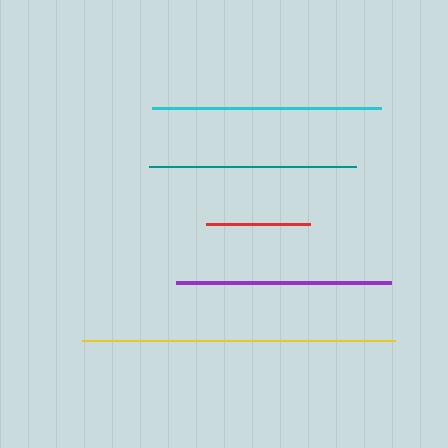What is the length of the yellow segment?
The yellow segment is approximately 313 pixels long.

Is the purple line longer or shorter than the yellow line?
The yellow line is longer than the purple line.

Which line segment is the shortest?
The red line is the shortest at approximately 104 pixels.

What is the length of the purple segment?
The purple segment is approximately 215 pixels long.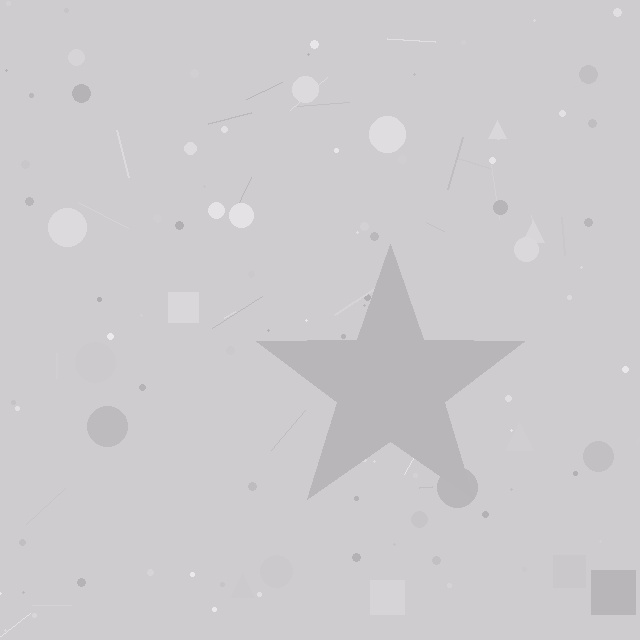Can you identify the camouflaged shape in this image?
The camouflaged shape is a star.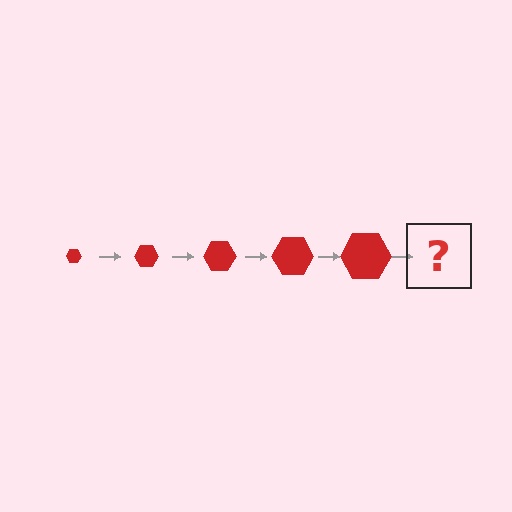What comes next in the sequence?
The next element should be a red hexagon, larger than the previous one.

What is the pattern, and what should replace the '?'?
The pattern is that the hexagon gets progressively larger each step. The '?' should be a red hexagon, larger than the previous one.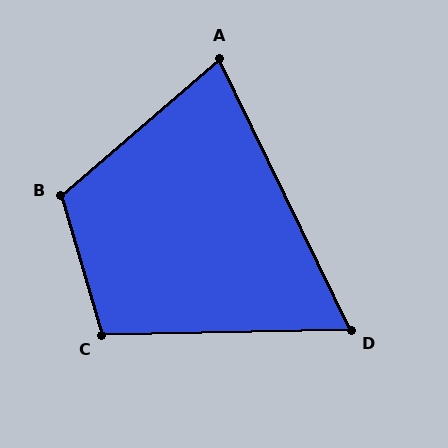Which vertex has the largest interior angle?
B, at approximately 115 degrees.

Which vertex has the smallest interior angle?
D, at approximately 65 degrees.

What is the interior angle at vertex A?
Approximately 75 degrees (acute).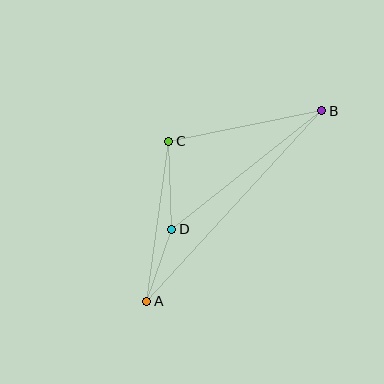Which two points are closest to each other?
Points A and D are closest to each other.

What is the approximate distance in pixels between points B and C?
The distance between B and C is approximately 156 pixels.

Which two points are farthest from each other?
Points A and B are farthest from each other.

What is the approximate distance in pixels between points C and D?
The distance between C and D is approximately 88 pixels.